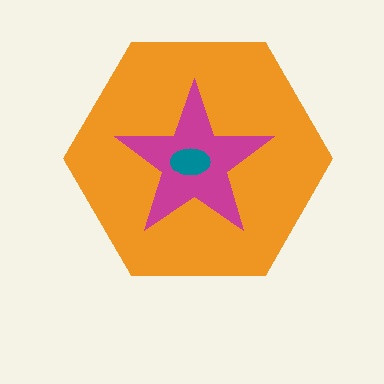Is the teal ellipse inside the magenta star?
Yes.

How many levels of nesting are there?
3.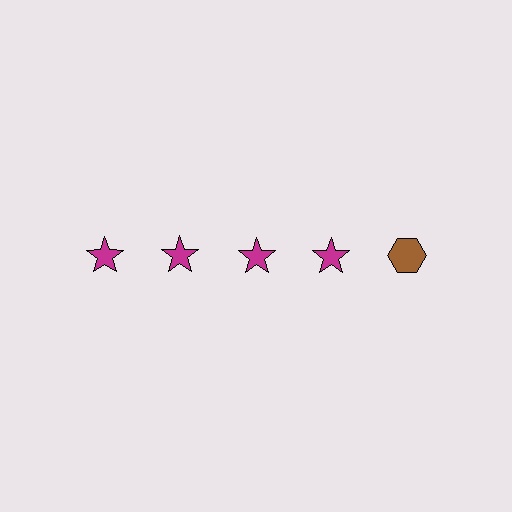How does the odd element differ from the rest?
It differs in both color (brown instead of magenta) and shape (hexagon instead of star).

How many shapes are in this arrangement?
There are 5 shapes arranged in a grid pattern.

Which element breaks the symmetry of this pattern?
The brown hexagon in the top row, rightmost column breaks the symmetry. All other shapes are magenta stars.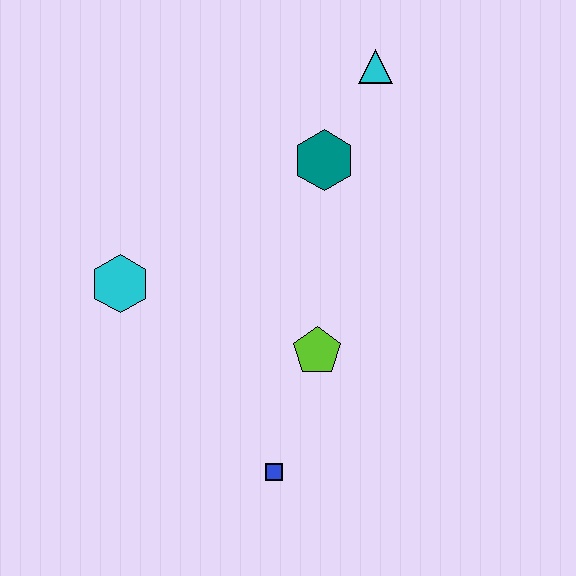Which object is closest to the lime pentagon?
The blue square is closest to the lime pentagon.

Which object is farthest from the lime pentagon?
The cyan triangle is farthest from the lime pentagon.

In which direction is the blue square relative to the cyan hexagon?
The blue square is below the cyan hexagon.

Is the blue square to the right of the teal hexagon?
No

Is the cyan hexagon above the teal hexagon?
No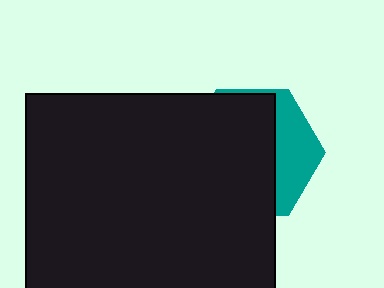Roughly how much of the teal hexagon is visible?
A small part of it is visible (roughly 31%).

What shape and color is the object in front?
The object in front is a black rectangle.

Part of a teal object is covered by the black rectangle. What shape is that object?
It is a hexagon.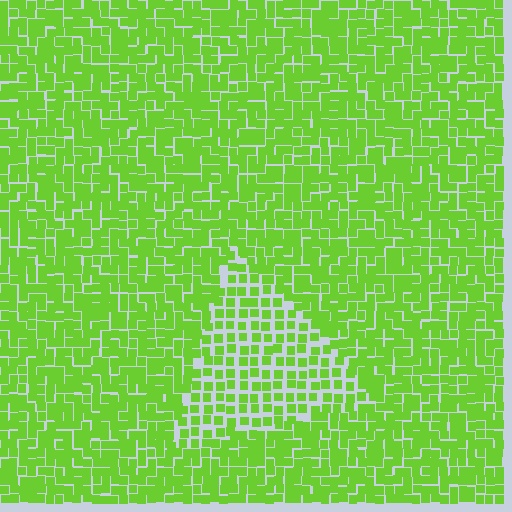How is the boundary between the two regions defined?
The boundary is defined by a change in element density (approximately 1.7x ratio). All elements are the same color, size, and shape.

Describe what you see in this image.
The image contains small lime elements arranged at two different densities. A triangle-shaped region is visible where the elements are less densely packed than the surrounding area.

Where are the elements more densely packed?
The elements are more densely packed outside the triangle boundary.